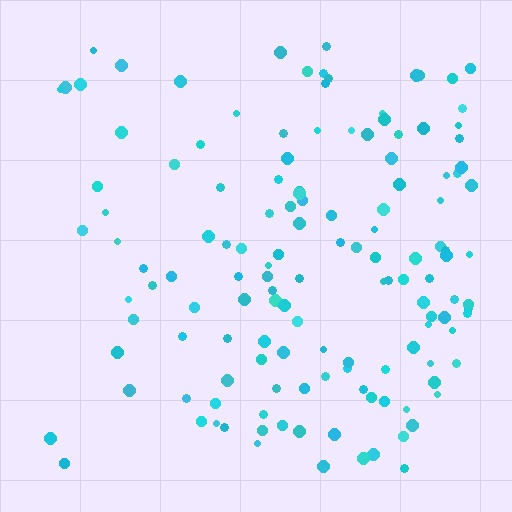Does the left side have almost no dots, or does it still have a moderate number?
Still a moderate number, just noticeably fewer than the right.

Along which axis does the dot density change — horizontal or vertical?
Horizontal.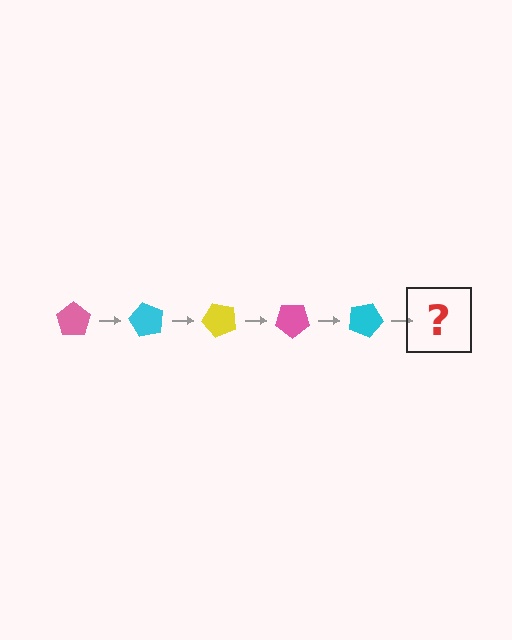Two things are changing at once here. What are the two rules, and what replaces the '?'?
The two rules are that it rotates 60 degrees each step and the color cycles through pink, cyan, and yellow. The '?' should be a yellow pentagon, rotated 300 degrees from the start.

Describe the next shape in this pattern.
It should be a yellow pentagon, rotated 300 degrees from the start.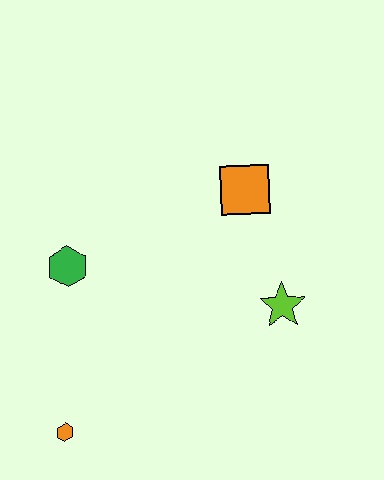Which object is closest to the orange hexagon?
The green hexagon is closest to the orange hexagon.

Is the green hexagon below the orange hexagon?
No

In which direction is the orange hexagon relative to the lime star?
The orange hexagon is to the left of the lime star.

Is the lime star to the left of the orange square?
No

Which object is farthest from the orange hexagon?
The orange square is farthest from the orange hexagon.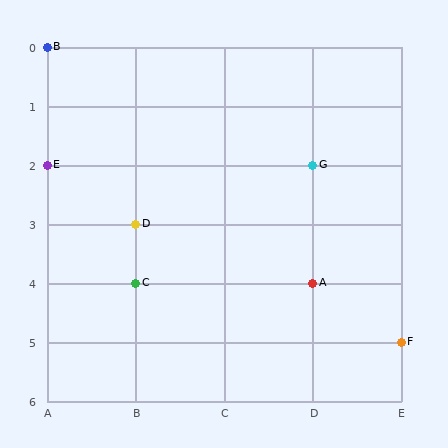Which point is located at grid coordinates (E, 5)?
Point F is at (E, 5).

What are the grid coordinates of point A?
Point A is at grid coordinates (D, 4).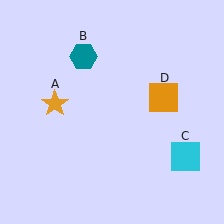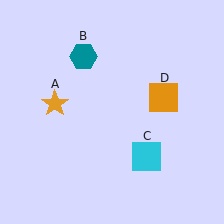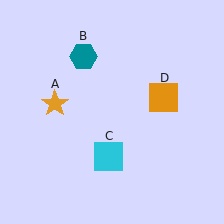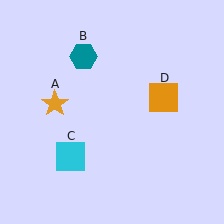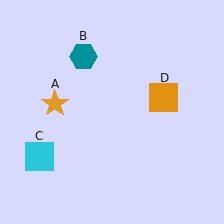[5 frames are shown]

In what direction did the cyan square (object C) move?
The cyan square (object C) moved left.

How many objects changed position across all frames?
1 object changed position: cyan square (object C).